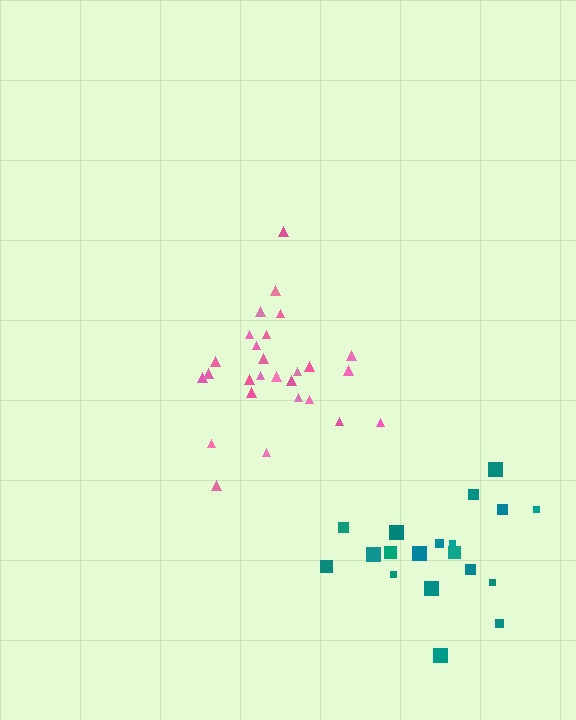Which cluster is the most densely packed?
Pink.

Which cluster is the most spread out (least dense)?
Teal.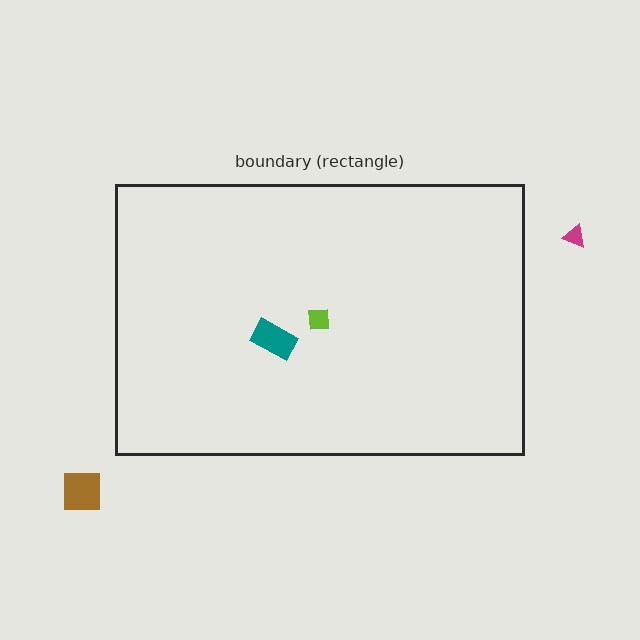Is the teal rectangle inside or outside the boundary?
Inside.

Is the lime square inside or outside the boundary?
Inside.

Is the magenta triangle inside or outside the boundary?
Outside.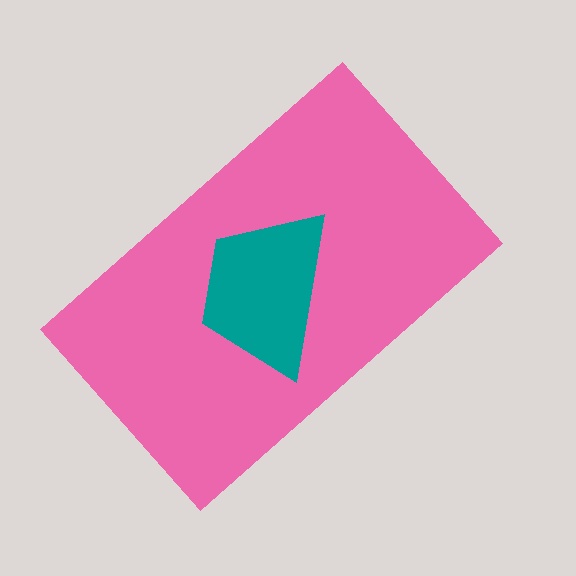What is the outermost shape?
The pink rectangle.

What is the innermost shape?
The teal trapezoid.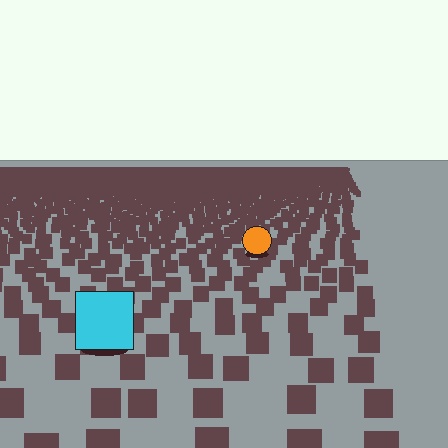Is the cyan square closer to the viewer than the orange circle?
Yes. The cyan square is closer — you can tell from the texture gradient: the ground texture is coarser near it.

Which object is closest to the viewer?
The cyan square is closest. The texture marks near it are larger and more spread out.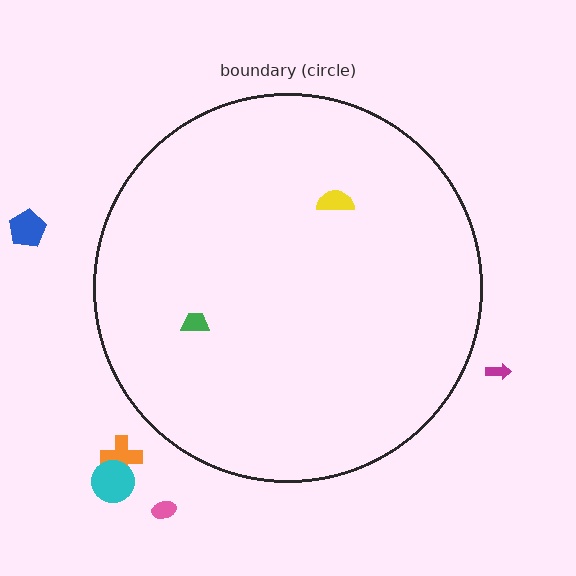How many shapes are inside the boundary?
2 inside, 5 outside.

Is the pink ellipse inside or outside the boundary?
Outside.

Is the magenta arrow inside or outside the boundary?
Outside.